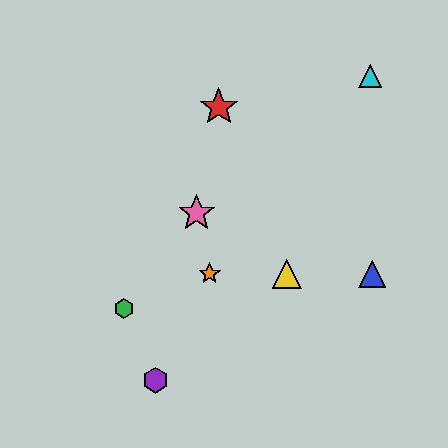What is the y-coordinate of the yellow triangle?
The yellow triangle is at y≈274.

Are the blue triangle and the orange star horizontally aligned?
Yes, both are at y≈274.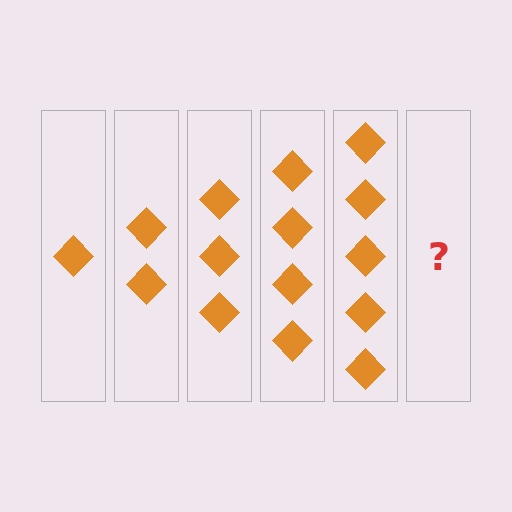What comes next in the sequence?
The next element should be 6 diamonds.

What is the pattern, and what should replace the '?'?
The pattern is that each step adds one more diamond. The '?' should be 6 diamonds.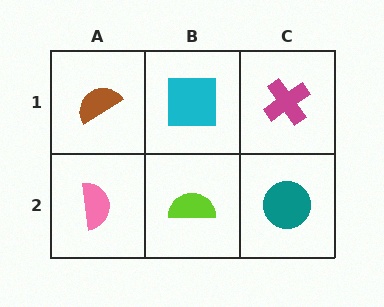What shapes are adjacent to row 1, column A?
A pink semicircle (row 2, column A), a cyan square (row 1, column B).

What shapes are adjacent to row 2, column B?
A cyan square (row 1, column B), a pink semicircle (row 2, column A), a teal circle (row 2, column C).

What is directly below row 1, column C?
A teal circle.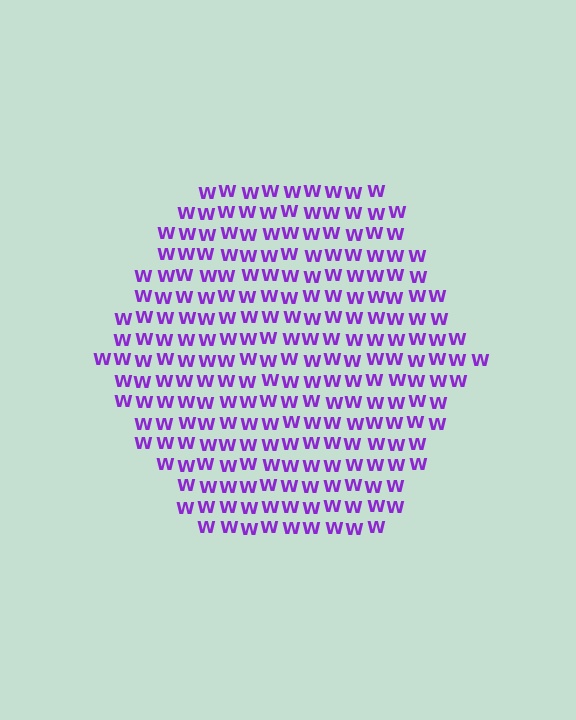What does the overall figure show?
The overall figure shows a hexagon.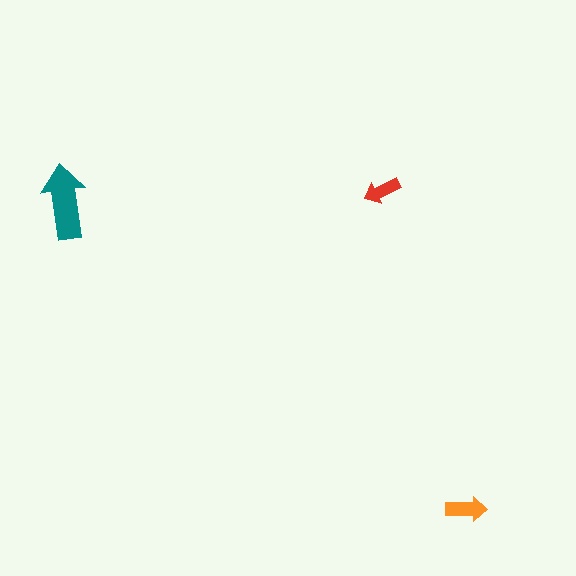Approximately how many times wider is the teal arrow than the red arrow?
About 2 times wider.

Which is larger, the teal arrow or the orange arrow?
The teal one.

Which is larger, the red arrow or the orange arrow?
The orange one.